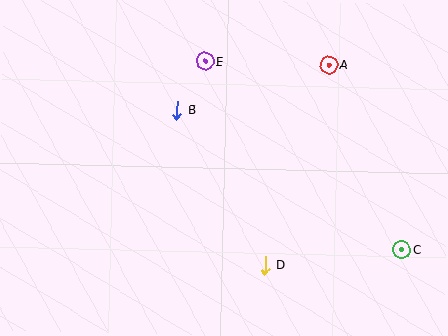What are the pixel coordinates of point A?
Point A is at (329, 65).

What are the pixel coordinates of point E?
Point E is at (205, 61).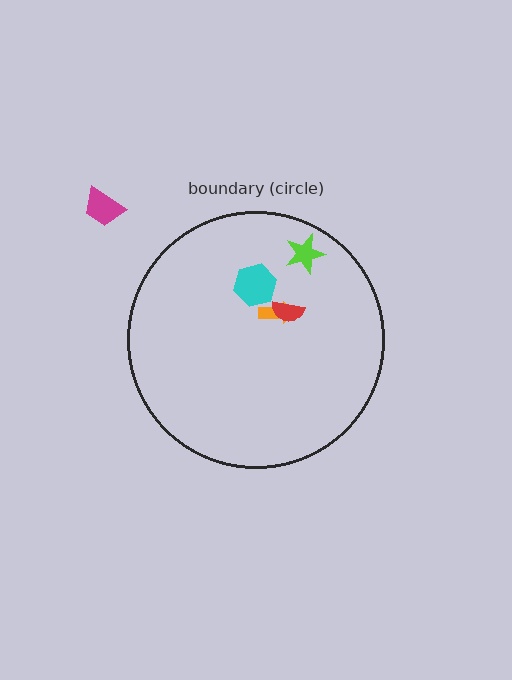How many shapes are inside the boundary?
4 inside, 1 outside.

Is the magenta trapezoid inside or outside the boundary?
Outside.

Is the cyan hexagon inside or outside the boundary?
Inside.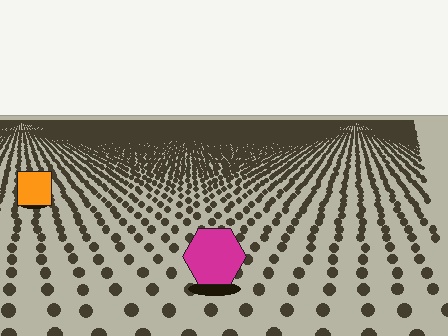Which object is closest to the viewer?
The magenta hexagon is closest. The texture marks near it are larger and more spread out.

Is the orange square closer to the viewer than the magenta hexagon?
No. The magenta hexagon is closer — you can tell from the texture gradient: the ground texture is coarser near it.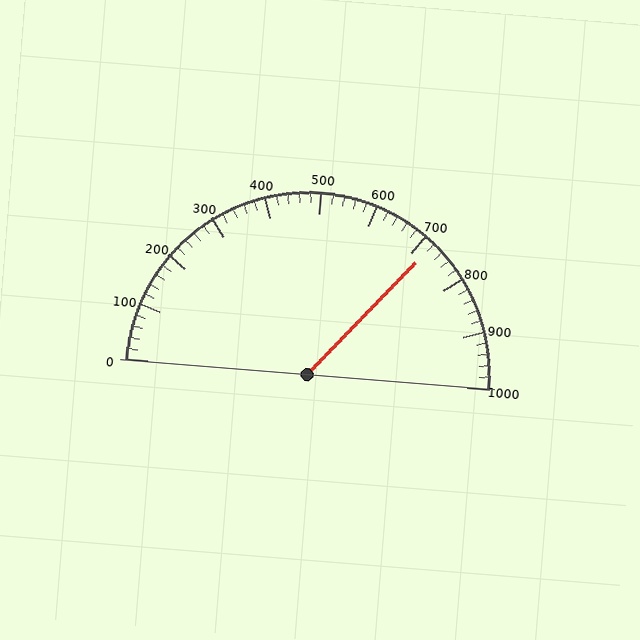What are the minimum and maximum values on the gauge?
The gauge ranges from 0 to 1000.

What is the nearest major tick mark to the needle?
The nearest major tick mark is 700.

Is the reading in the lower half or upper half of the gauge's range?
The reading is in the upper half of the range (0 to 1000).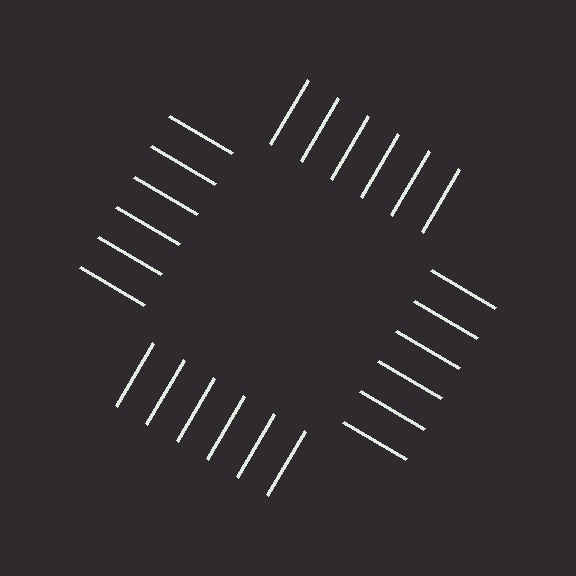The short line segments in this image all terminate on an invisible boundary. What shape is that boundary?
An illusory square — the line segments terminate on its edges but no continuous stroke is drawn.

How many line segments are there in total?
24 — 6 along each of the 4 edges.